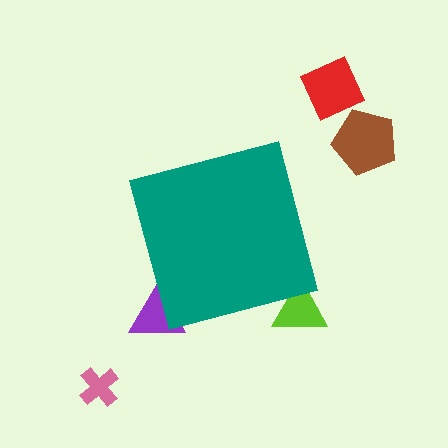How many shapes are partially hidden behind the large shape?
2 shapes are partially hidden.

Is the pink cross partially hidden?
No, the pink cross is fully visible.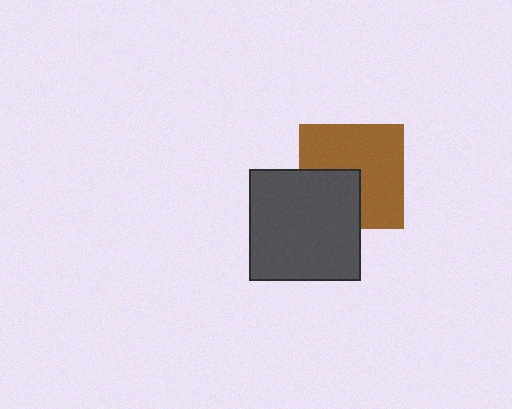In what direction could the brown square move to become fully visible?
The brown square could move toward the upper-right. That would shift it out from behind the dark gray square entirely.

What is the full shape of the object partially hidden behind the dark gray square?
The partially hidden object is a brown square.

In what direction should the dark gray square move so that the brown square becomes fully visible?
The dark gray square should move toward the lower-left. That is the shortest direction to clear the overlap and leave the brown square fully visible.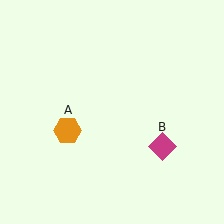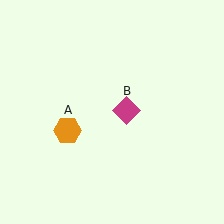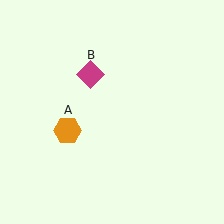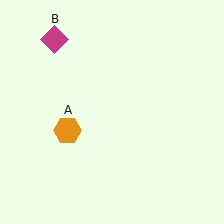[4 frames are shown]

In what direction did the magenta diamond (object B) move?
The magenta diamond (object B) moved up and to the left.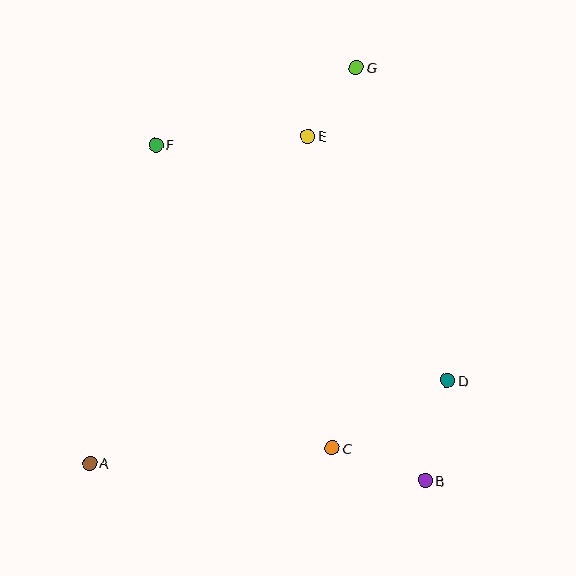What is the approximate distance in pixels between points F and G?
The distance between F and G is approximately 215 pixels.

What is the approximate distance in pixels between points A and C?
The distance between A and C is approximately 243 pixels.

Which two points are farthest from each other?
Points A and G are farthest from each other.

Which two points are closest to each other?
Points E and G are closest to each other.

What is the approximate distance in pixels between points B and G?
The distance between B and G is approximately 419 pixels.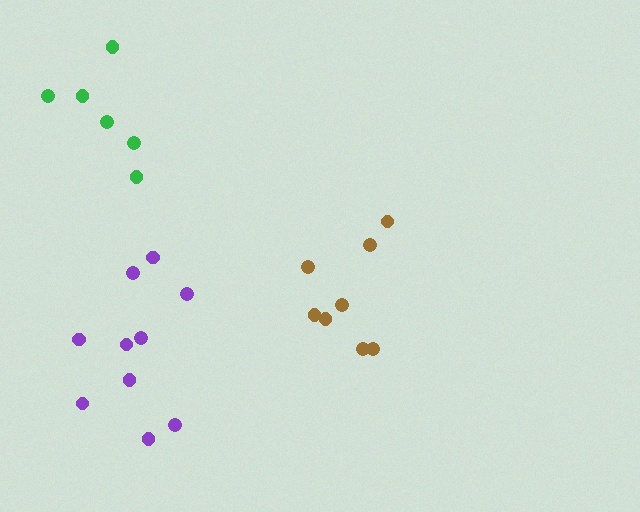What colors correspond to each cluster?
The clusters are colored: purple, green, brown.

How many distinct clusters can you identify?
There are 3 distinct clusters.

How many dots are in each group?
Group 1: 10 dots, Group 2: 6 dots, Group 3: 8 dots (24 total).